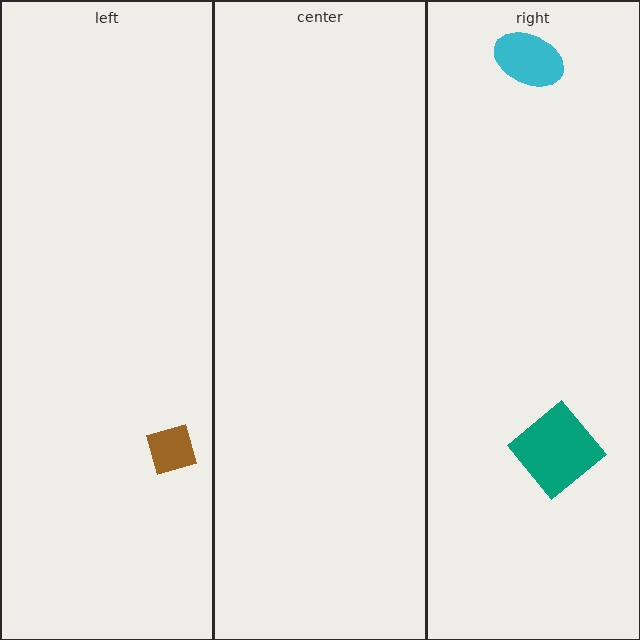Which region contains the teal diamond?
The right region.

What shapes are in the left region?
The brown diamond.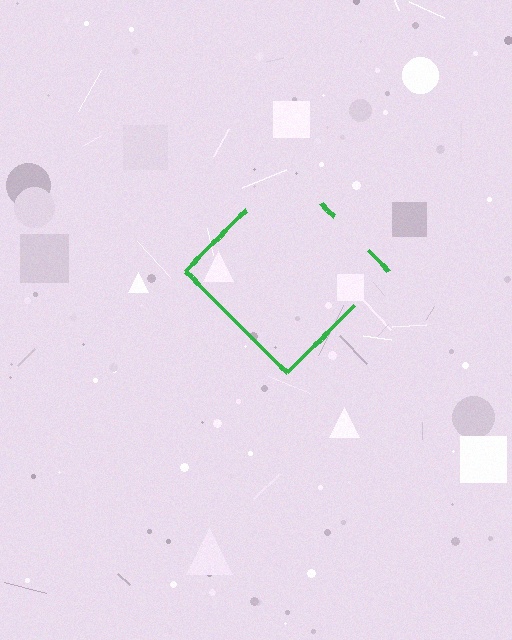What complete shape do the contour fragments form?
The contour fragments form a diamond.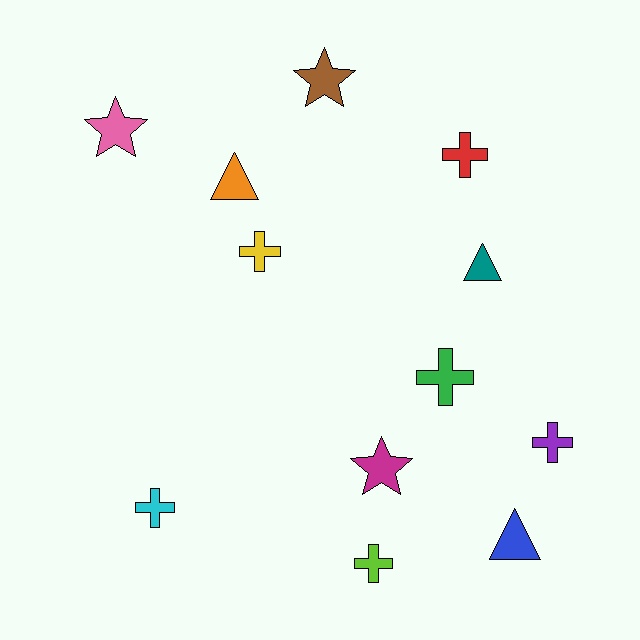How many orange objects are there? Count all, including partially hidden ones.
There is 1 orange object.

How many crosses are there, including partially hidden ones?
There are 6 crosses.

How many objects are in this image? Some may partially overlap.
There are 12 objects.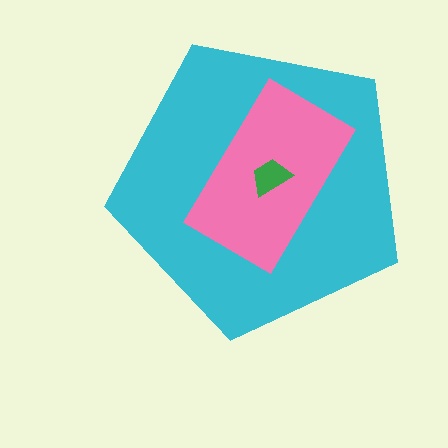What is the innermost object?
The green trapezoid.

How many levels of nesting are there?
3.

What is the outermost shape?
The cyan pentagon.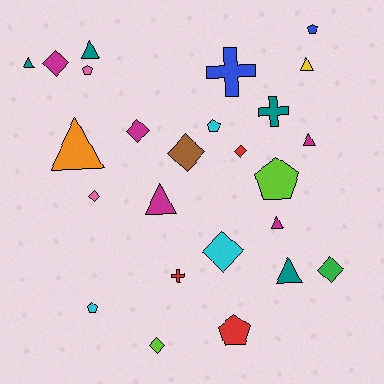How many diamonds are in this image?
There are 8 diamonds.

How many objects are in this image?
There are 25 objects.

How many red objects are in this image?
There are 3 red objects.